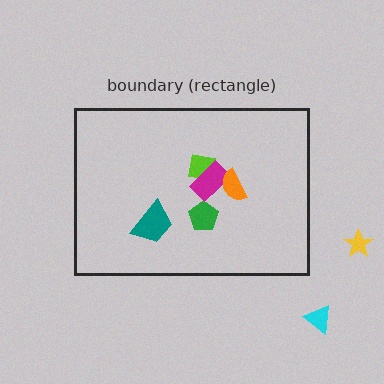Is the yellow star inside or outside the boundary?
Outside.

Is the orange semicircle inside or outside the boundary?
Inside.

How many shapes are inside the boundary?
5 inside, 2 outside.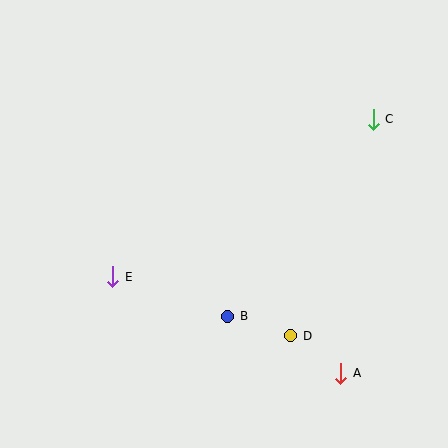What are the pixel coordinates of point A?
Point A is at (341, 373).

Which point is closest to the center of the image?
Point B at (228, 316) is closest to the center.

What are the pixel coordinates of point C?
Point C is at (373, 119).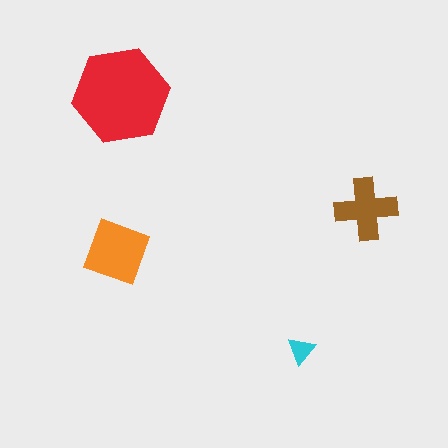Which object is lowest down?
The cyan triangle is bottommost.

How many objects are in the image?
There are 4 objects in the image.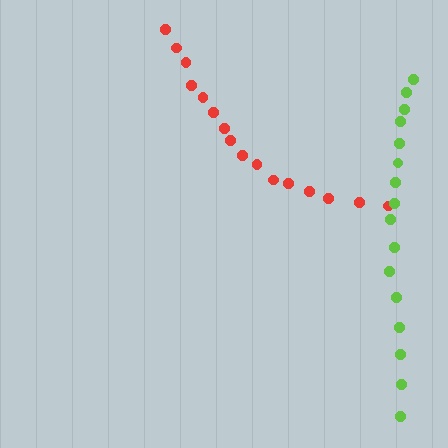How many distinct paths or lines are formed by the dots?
There are 2 distinct paths.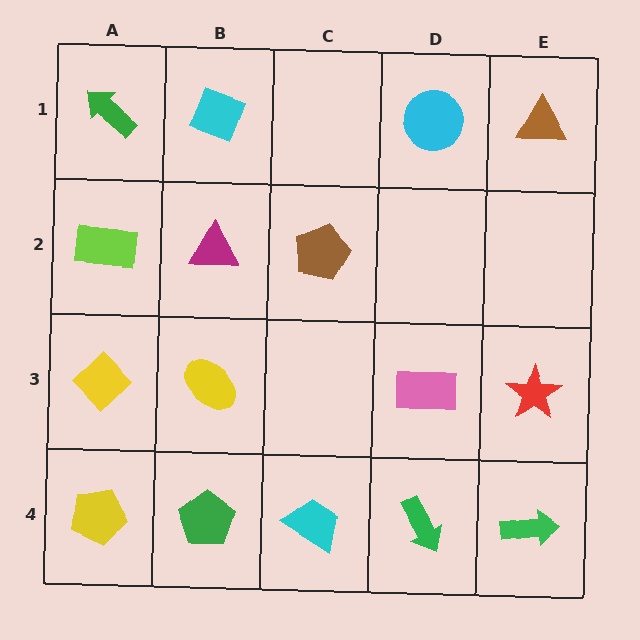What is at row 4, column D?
A green arrow.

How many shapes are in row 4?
5 shapes.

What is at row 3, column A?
A yellow diamond.